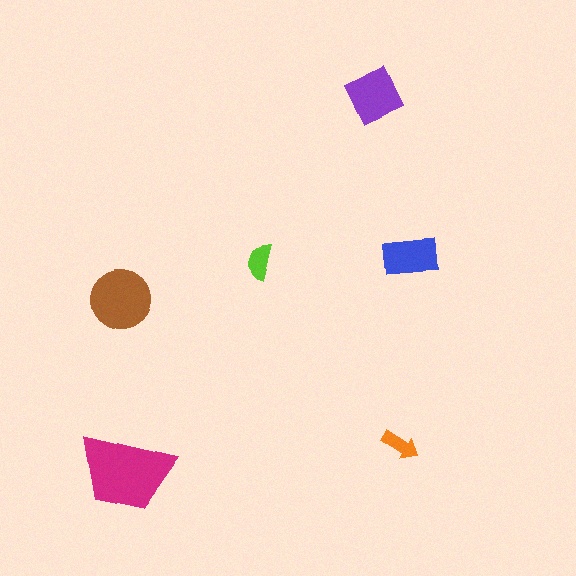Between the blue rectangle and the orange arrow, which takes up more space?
The blue rectangle.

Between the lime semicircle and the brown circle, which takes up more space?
The brown circle.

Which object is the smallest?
The orange arrow.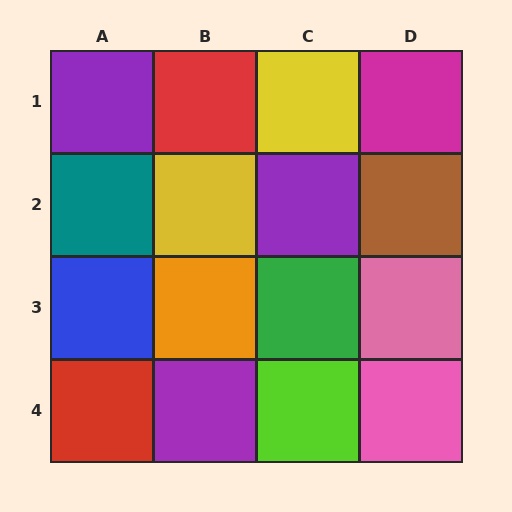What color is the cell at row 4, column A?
Red.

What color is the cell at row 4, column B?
Purple.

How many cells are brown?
1 cell is brown.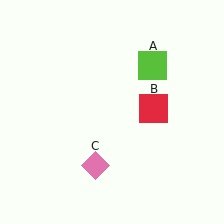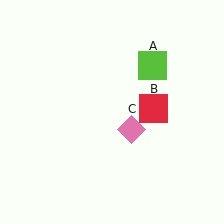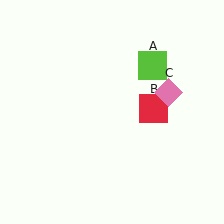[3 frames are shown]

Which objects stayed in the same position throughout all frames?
Lime square (object A) and red square (object B) remained stationary.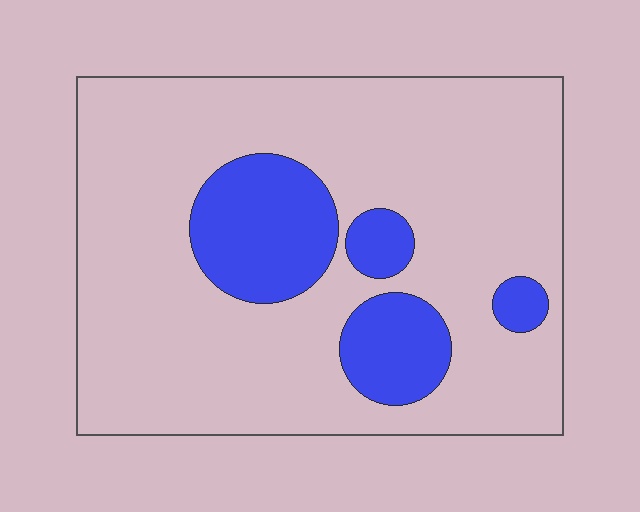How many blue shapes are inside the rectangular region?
4.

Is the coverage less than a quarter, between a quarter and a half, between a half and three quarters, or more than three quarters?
Less than a quarter.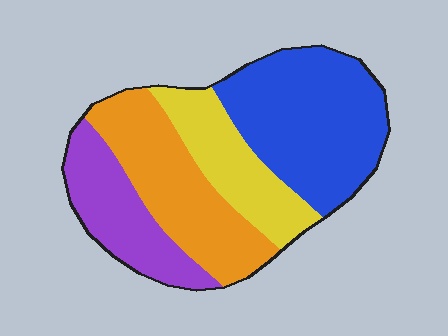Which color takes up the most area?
Blue, at roughly 35%.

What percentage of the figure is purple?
Purple covers about 20% of the figure.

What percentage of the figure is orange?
Orange takes up about one quarter (1/4) of the figure.